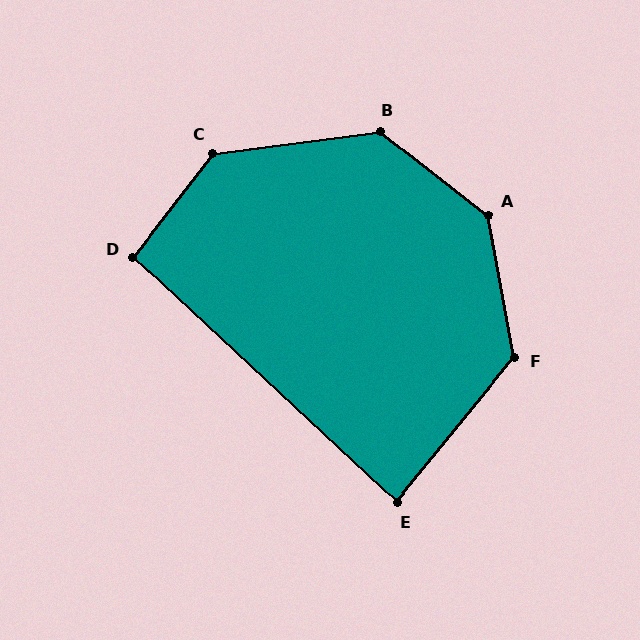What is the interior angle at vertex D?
Approximately 95 degrees (obtuse).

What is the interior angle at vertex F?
Approximately 130 degrees (obtuse).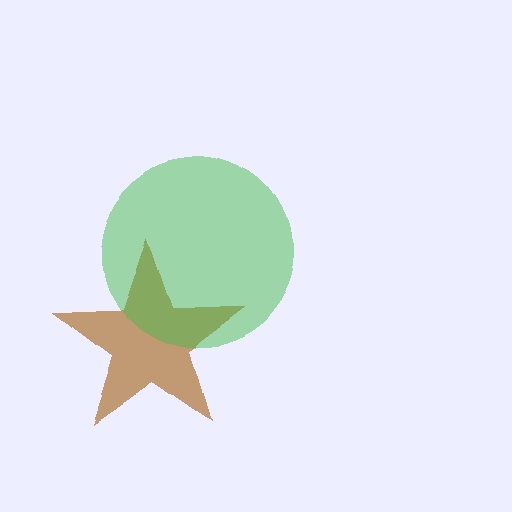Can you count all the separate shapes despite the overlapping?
Yes, there are 2 separate shapes.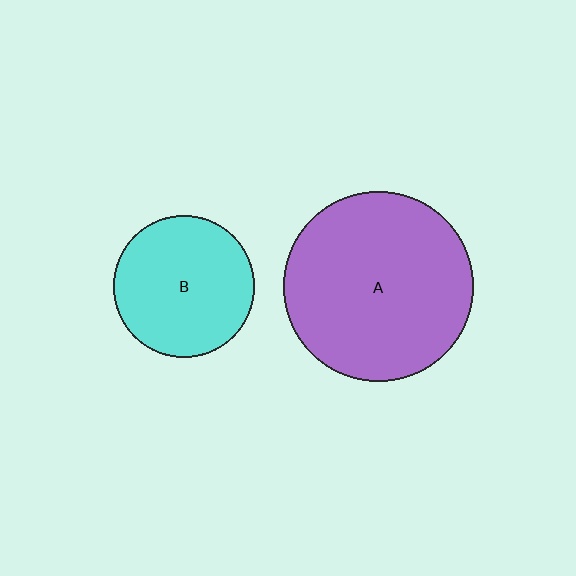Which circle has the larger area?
Circle A (purple).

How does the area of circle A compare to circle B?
Approximately 1.8 times.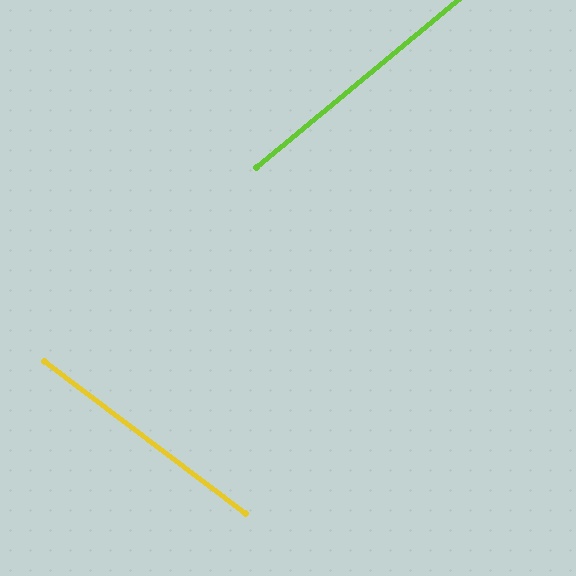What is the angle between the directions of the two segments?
Approximately 77 degrees.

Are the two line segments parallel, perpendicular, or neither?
Neither parallel nor perpendicular — they differ by about 77°.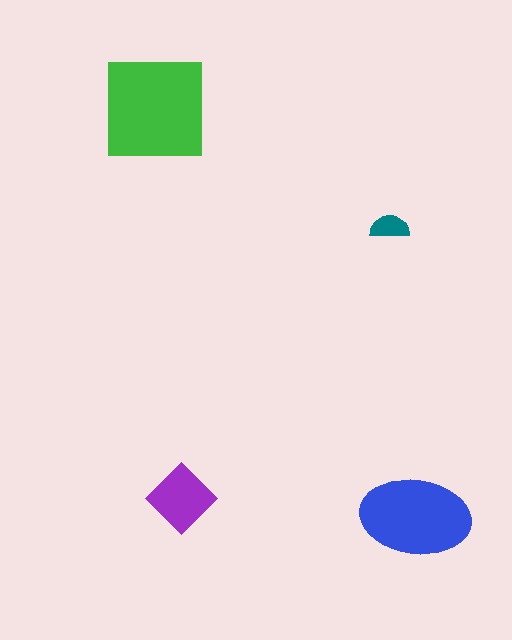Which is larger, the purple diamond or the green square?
The green square.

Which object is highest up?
The green square is topmost.